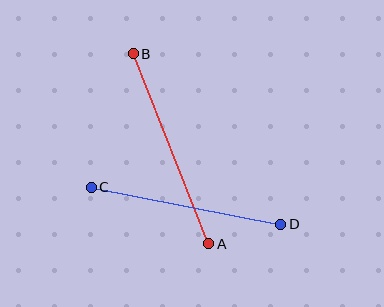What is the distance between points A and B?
The distance is approximately 204 pixels.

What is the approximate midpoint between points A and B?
The midpoint is at approximately (171, 149) pixels.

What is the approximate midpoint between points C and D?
The midpoint is at approximately (186, 206) pixels.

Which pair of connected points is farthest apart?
Points A and B are farthest apart.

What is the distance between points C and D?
The distance is approximately 193 pixels.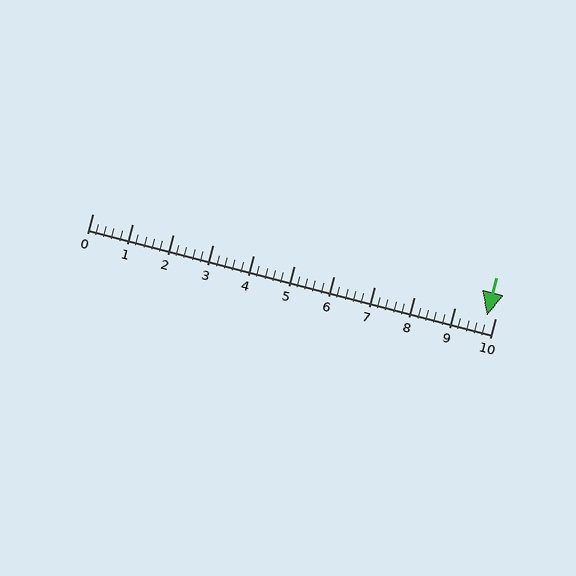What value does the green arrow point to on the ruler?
The green arrow points to approximately 9.8.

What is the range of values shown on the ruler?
The ruler shows values from 0 to 10.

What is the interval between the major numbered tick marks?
The major tick marks are spaced 1 units apart.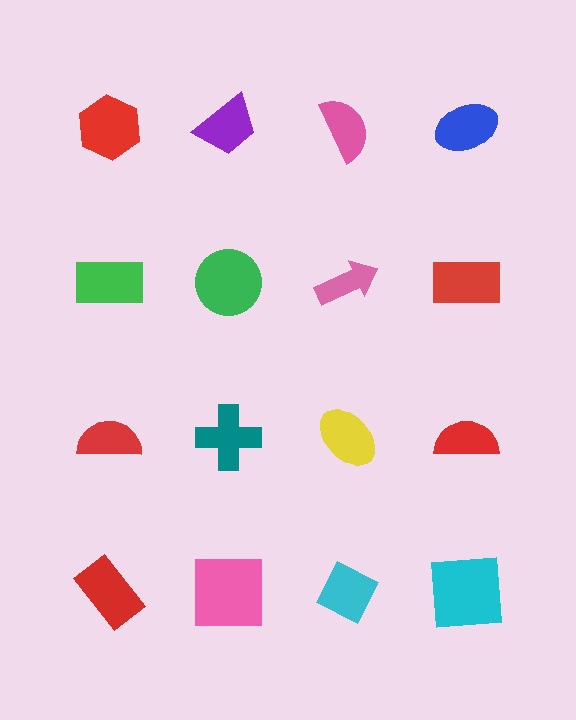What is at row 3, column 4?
A red semicircle.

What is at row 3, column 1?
A red semicircle.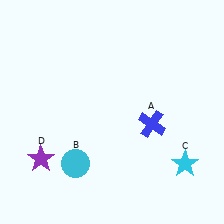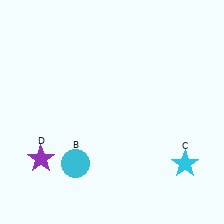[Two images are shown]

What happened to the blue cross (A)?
The blue cross (A) was removed in Image 2. It was in the bottom-right area of Image 1.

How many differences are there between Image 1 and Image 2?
There is 1 difference between the two images.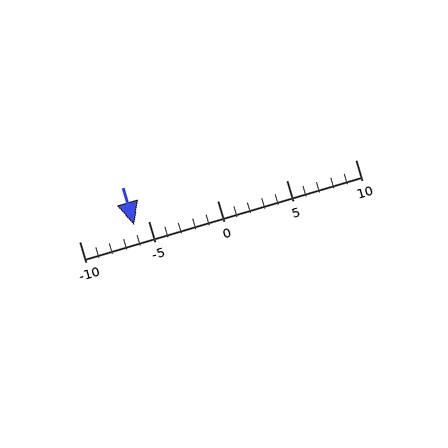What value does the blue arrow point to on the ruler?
The blue arrow points to approximately -6.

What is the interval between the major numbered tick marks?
The major tick marks are spaced 5 units apart.